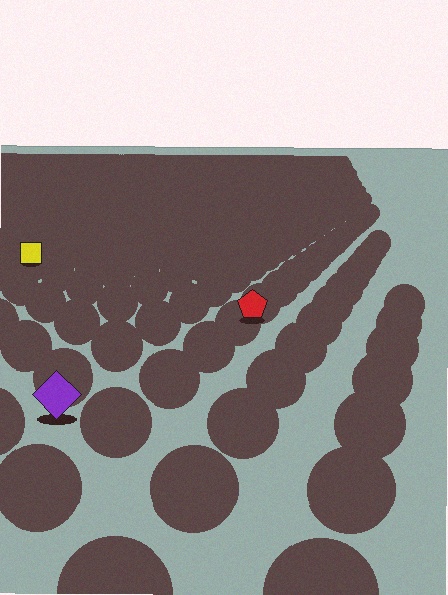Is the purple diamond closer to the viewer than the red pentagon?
Yes. The purple diamond is closer — you can tell from the texture gradient: the ground texture is coarser near it.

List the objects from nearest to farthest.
From nearest to farthest: the purple diamond, the red pentagon, the yellow square.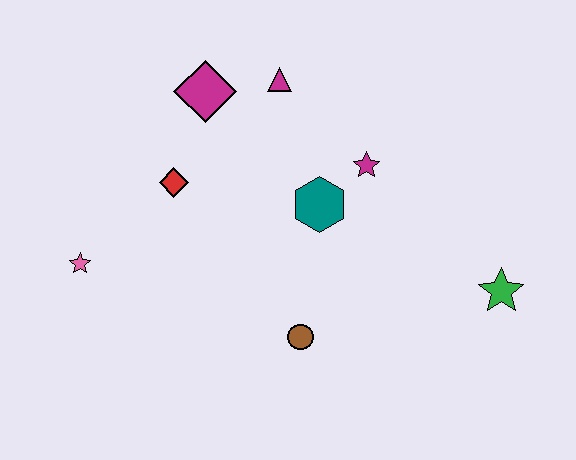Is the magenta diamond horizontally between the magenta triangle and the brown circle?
No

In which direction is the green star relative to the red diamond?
The green star is to the right of the red diamond.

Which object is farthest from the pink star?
The green star is farthest from the pink star.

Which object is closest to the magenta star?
The teal hexagon is closest to the magenta star.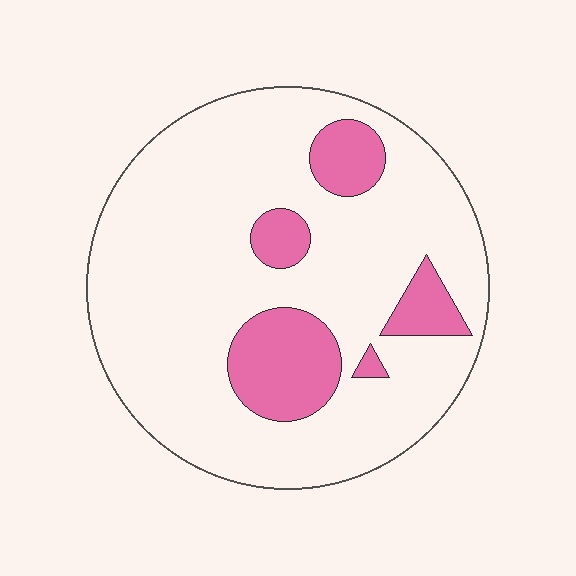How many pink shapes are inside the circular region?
5.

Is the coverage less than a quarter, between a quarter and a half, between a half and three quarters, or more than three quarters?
Less than a quarter.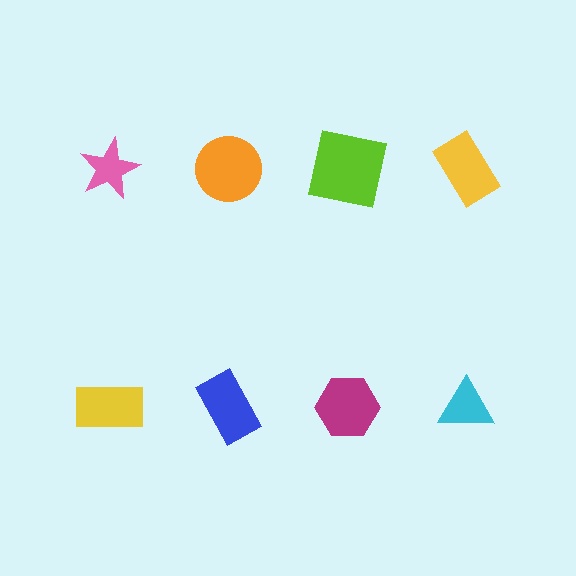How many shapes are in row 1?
4 shapes.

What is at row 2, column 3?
A magenta hexagon.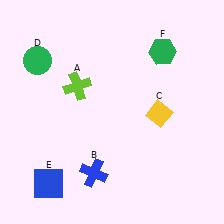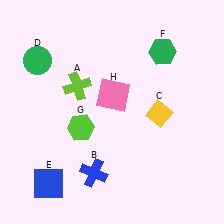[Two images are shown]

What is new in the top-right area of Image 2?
A pink square (H) was added in the top-right area of Image 2.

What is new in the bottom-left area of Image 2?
A lime hexagon (G) was added in the bottom-left area of Image 2.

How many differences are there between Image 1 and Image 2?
There are 2 differences between the two images.